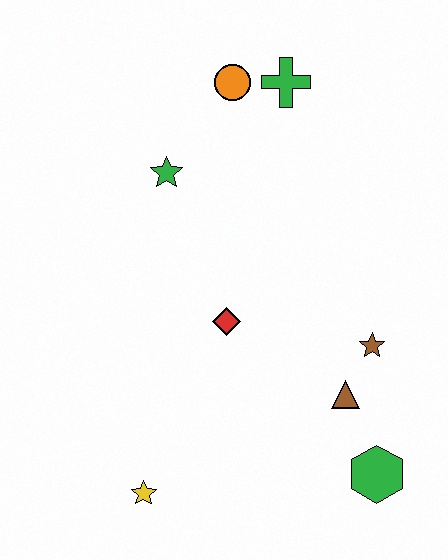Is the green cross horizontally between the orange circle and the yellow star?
No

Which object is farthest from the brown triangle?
The orange circle is farthest from the brown triangle.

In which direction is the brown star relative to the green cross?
The brown star is below the green cross.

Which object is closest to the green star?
The orange circle is closest to the green star.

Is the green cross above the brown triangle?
Yes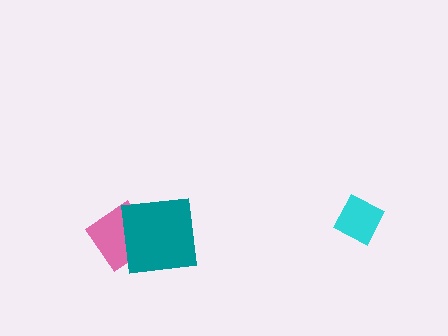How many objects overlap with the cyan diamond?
0 objects overlap with the cyan diamond.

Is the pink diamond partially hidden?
Yes, it is partially covered by another shape.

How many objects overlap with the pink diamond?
1 object overlaps with the pink diamond.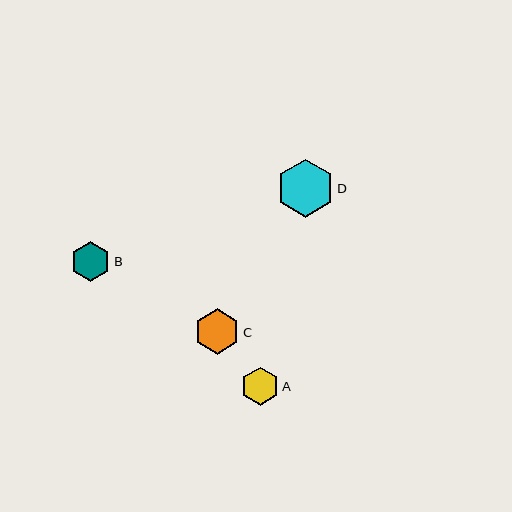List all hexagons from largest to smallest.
From largest to smallest: D, C, B, A.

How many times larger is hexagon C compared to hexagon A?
Hexagon C is approximately 1.2 times the size of hexagon A.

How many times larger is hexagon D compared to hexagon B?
Hexagon D is approximately 1.4 times the size of hexagon B.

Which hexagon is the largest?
Hexagon D is the largest with a size of approximately 58 pixels.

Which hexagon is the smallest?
Hexagon A is the smallest with a size of approximately 38 pixels.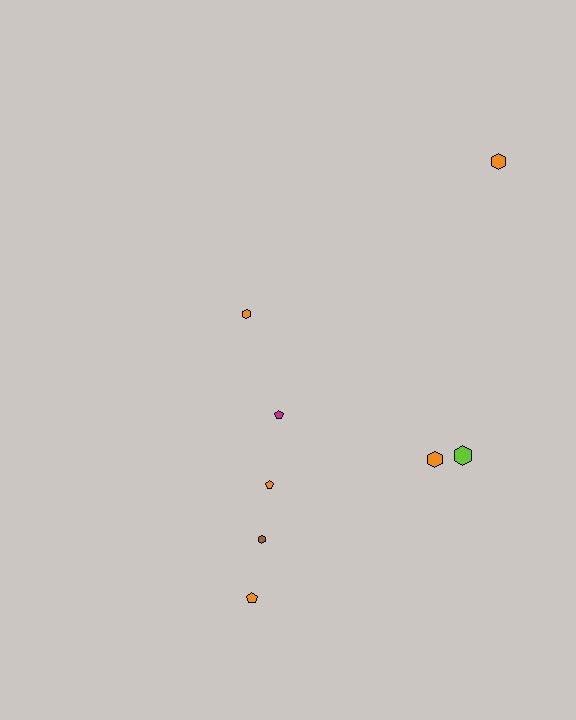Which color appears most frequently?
Orange, with 5 objects.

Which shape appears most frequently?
Hexagon, with 5 objects.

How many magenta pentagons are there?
There is 1 magenta pentagon.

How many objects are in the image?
There are 8 objects.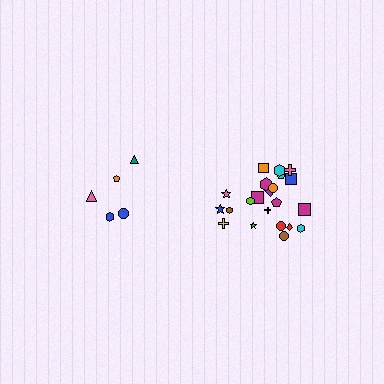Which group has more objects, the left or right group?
The right group.